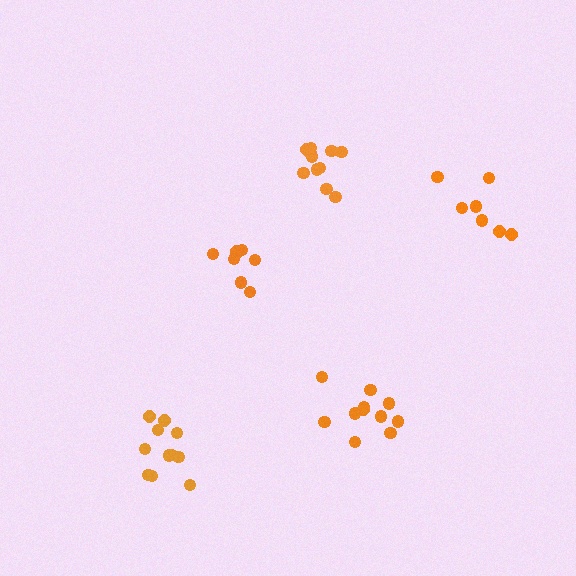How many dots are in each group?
Group 1: 11 dots, Group 2: 8 dots, Group 3: 11 dots, Group 4: 7 dots, Group 5: 11 dots (48 total).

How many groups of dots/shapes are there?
There are 5 groups.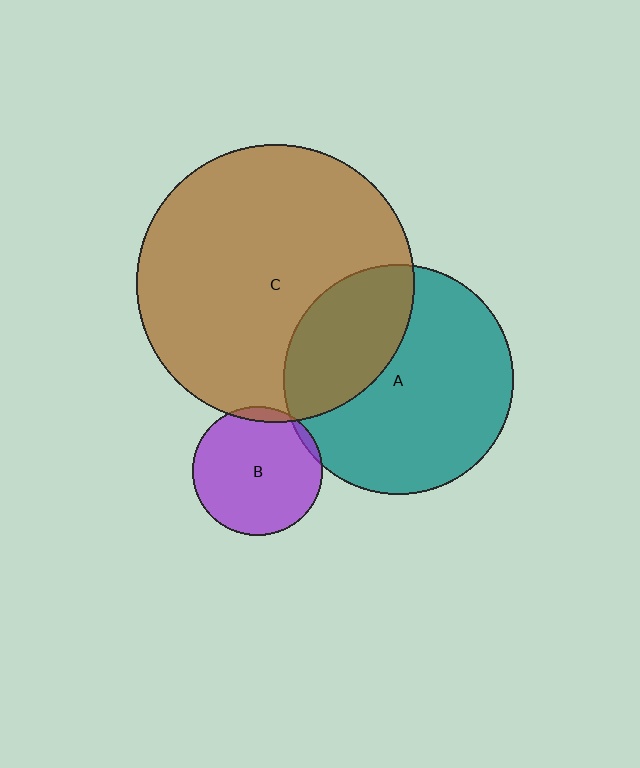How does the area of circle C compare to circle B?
Approximately 4.6 times.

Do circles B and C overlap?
Yes.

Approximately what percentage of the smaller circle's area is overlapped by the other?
Approximately 5%.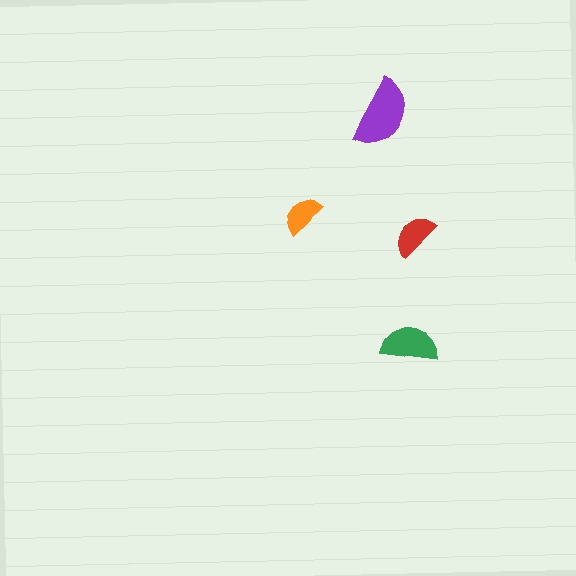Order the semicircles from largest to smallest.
the purple one, the green one, the red one, the orange one.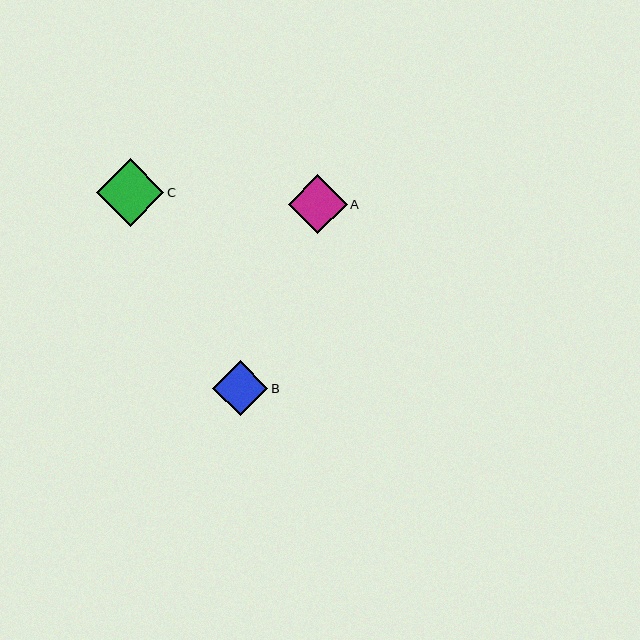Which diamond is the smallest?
Diamond B is the smallest with a size of approximately 55 pixels.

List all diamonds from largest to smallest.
From largest to smallest: C, A, B.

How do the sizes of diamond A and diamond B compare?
Diamond A and diamond B are approximately the same size.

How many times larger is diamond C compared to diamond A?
Diamond C is approximately 1.1 times the size of diamond A.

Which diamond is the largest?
Diamond C is the largest with a size of approximately 68 pixels.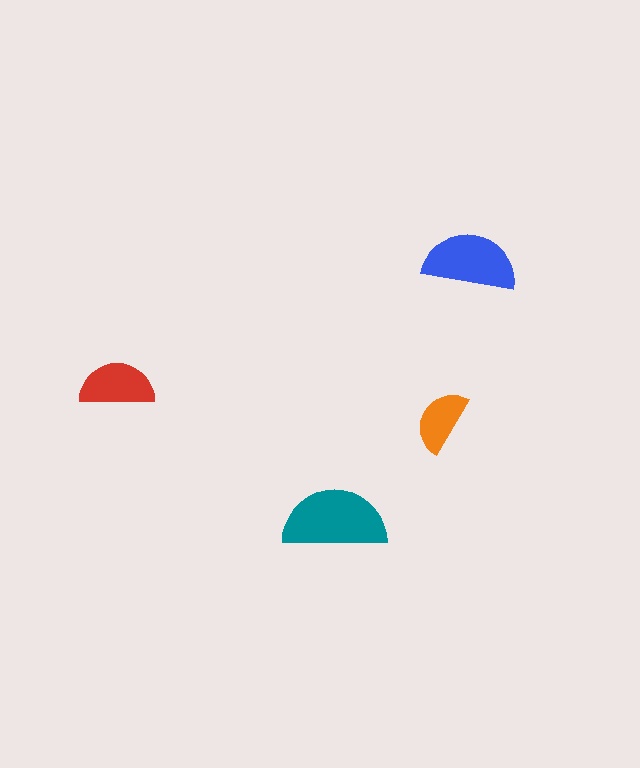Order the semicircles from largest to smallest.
the teal one, the blue one, the red one, the orange one.